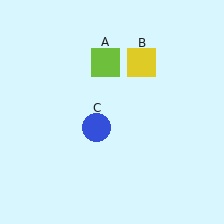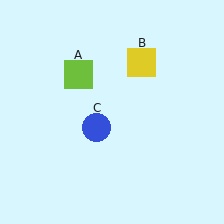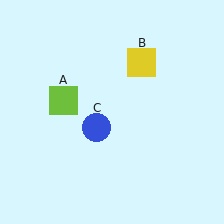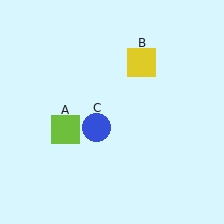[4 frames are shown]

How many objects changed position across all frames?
1 object changed position: lime square (object A).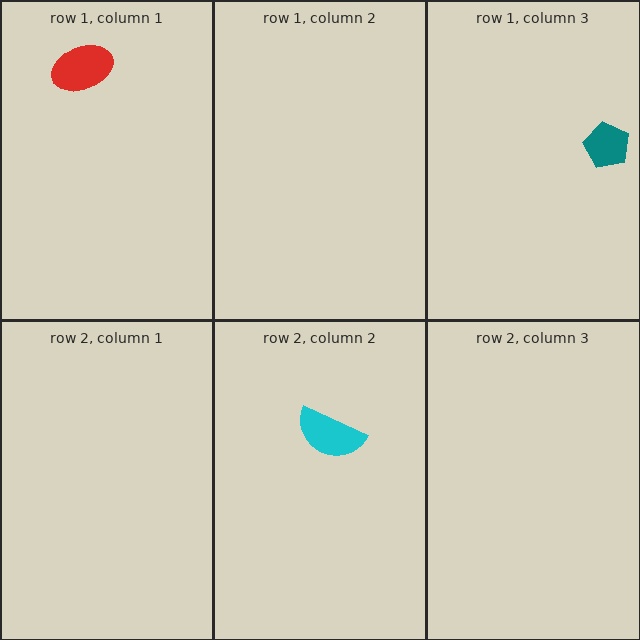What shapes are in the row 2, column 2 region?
The cyan semicircle.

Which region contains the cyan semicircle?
The row 2, column 2 region.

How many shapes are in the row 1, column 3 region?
1.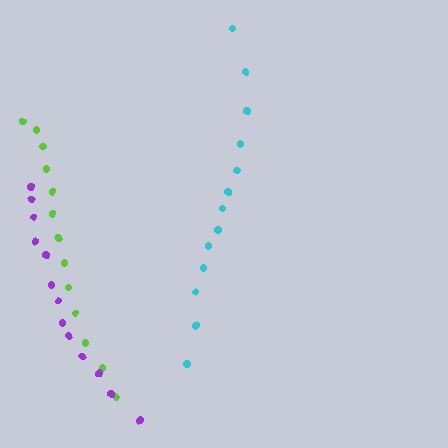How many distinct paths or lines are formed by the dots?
There are 3 distinct paths.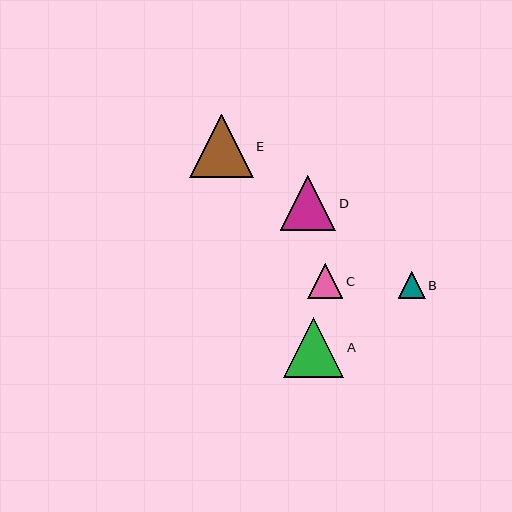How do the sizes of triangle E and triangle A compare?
Triangle E and triangle A are approximately the same size.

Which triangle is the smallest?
Triangle B is the smallest with a size of approximately 27 pixels.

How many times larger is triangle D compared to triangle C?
Triangle D is approximately 1.6 times the size of triangle C.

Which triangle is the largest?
Triangle E is the largest with a size of approximately 63 pixels.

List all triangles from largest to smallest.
From largest to smallest: E, A, D, C, B.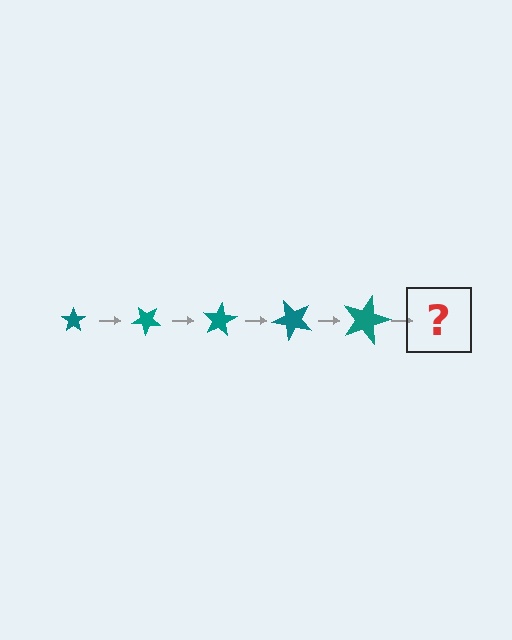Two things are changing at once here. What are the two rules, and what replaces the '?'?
The two rules are that the star grows larger each step and it rotates 40 degrees each step. The '?' should be a star, larger than the previous one and rotated 200 degrees from the start.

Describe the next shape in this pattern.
It should be a star, larger than the previous one and rotated 200 degrees from the start.